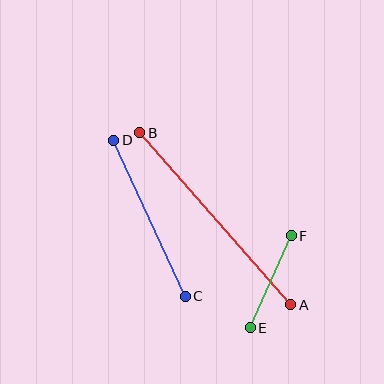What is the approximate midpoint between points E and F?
The midpoint is at approximately (271, 282) pixels.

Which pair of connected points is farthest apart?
Points A and B are farthest apart.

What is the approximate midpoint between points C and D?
The midpoint is at approximately (150, 218) pixels.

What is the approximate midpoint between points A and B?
The midpoint is at approximately (215, 219) pixels.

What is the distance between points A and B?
The distance is approximately 229 pixels.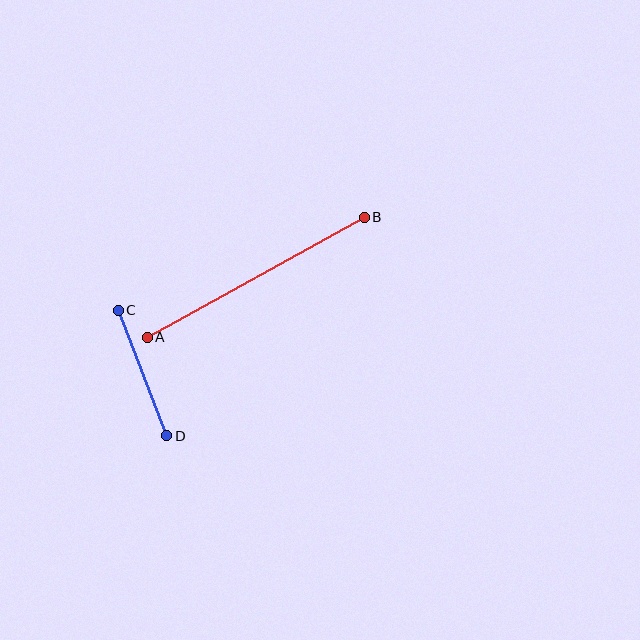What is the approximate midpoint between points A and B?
The midpoint is at approximately (256, 277) pixels.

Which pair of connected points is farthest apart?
Points A and B are farthest apart.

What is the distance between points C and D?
The distance is approximately 135 pixels.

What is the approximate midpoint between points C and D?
The midpoint is at approximately (142, 373) pixels.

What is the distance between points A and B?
The distance is approximately 248 pixels.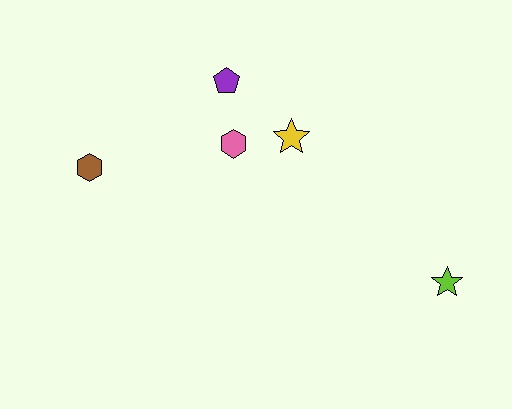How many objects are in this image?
There are 5 objects.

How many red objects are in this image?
There are no red objects.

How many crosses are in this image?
There are no crosses.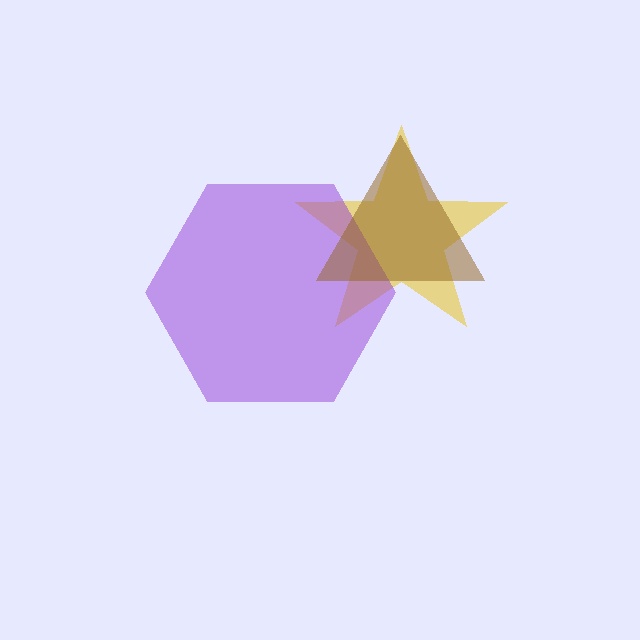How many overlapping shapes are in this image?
There are 3 overlapping shapes in the image.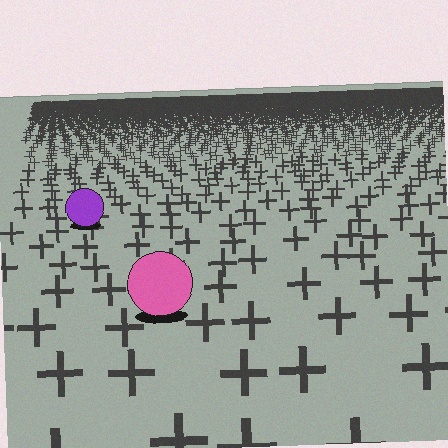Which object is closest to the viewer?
The pink circle is closest. The texture marks near it are larger and more spread out.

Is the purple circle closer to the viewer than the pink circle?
No. The pink circle is closer — you can tell from the texture gradient: the ground texture is coarser near it.